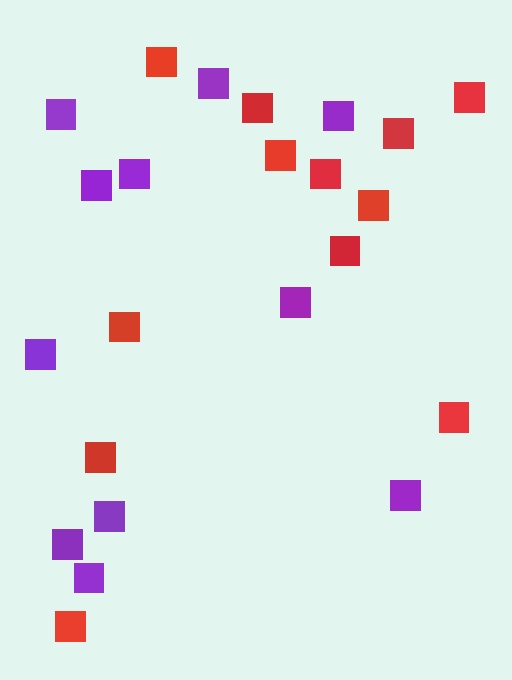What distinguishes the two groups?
There are 2 groups: one group of red squares (12) and one group of purple squares (11).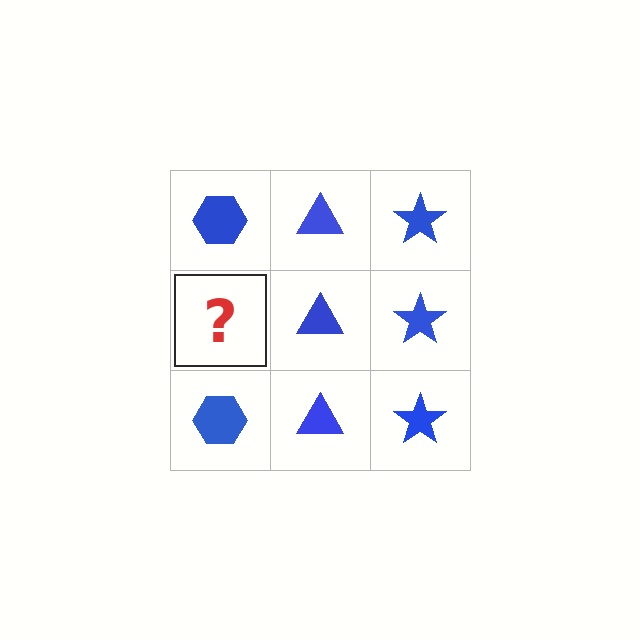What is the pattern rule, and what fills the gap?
The rule is that each column has a consistent shape. The gap should be filled with a blue hexagon.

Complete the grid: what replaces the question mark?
The question mark should be replaced with a blue hexagon.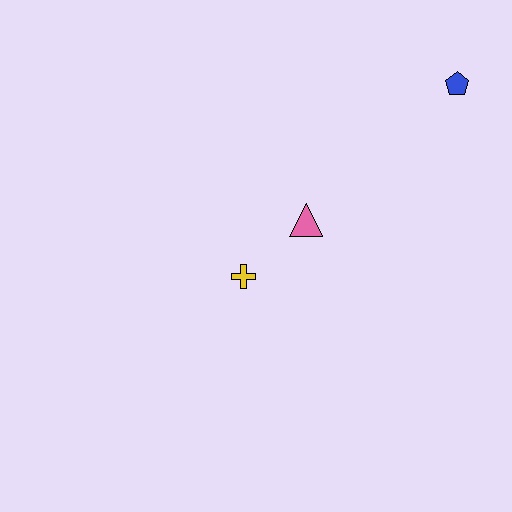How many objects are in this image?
There are 3 objects.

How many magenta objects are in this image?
There are no magenta objects.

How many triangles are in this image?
There is 1 triangle.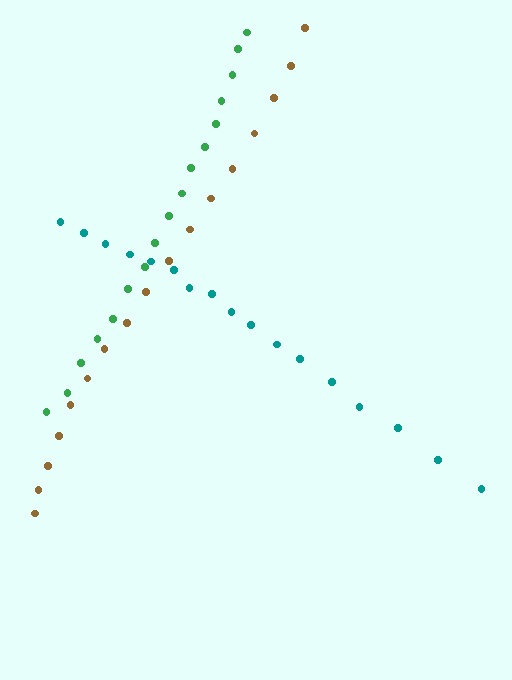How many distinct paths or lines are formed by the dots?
There are 3 distinct paths.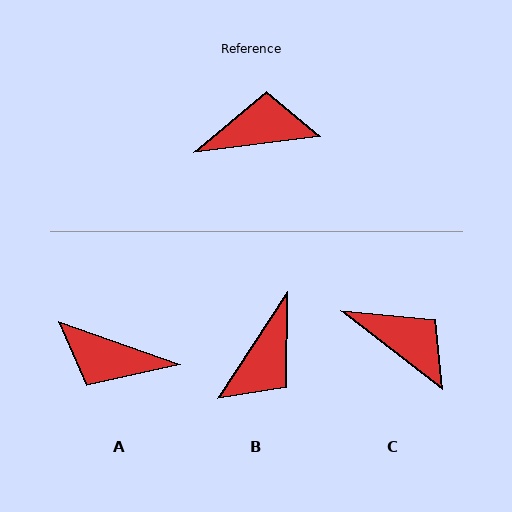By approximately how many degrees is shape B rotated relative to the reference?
Approximately 131 degrees clockwise.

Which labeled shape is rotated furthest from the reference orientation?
A, about 153 degrees away.